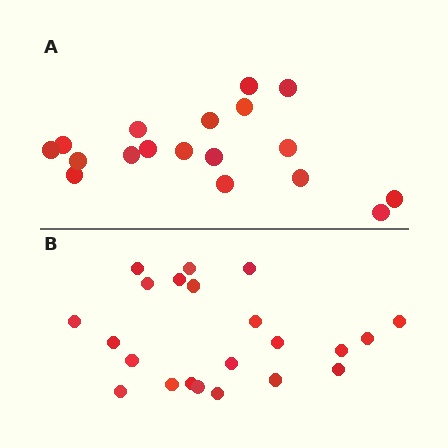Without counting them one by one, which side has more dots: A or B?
Region B (the bottom region) has more dots.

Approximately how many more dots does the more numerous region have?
Region B has about 4 more dots than region A.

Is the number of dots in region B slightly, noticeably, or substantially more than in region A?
Region B has only slightly more — the two regions are fairly close. The ratio is roughly 1.2 to 1.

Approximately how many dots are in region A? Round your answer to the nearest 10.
About 20 dots. (The exact count is 18, which rounds to 20.)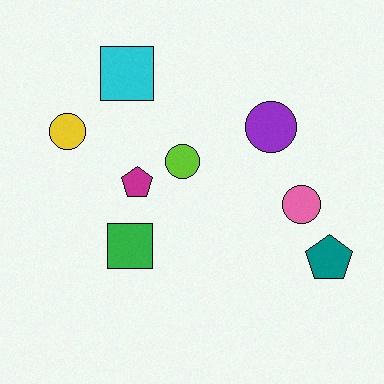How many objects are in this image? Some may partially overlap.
There are 8 objects.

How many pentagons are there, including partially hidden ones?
There are 2 pentagons.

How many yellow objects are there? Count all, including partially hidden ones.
There is 1 yellow object.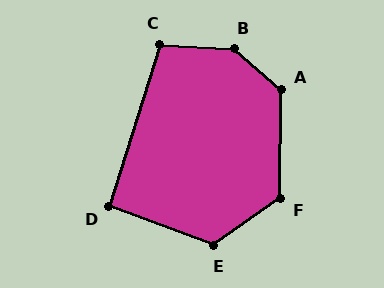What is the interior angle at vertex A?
Approximately 131 degrees (obtuse).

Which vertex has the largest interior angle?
B, at approximately 142 degrees.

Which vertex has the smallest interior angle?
D, at approximately 93 degrees.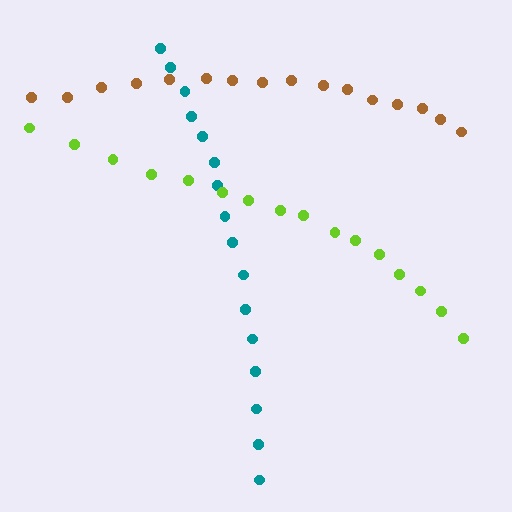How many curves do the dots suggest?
There are 3 distinct paths.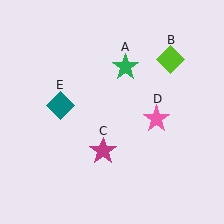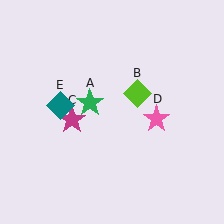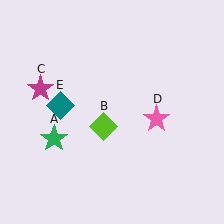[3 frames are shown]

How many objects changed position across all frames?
3 objects changed position: green star (object A), lime diamond (object B), magenta star (object C).